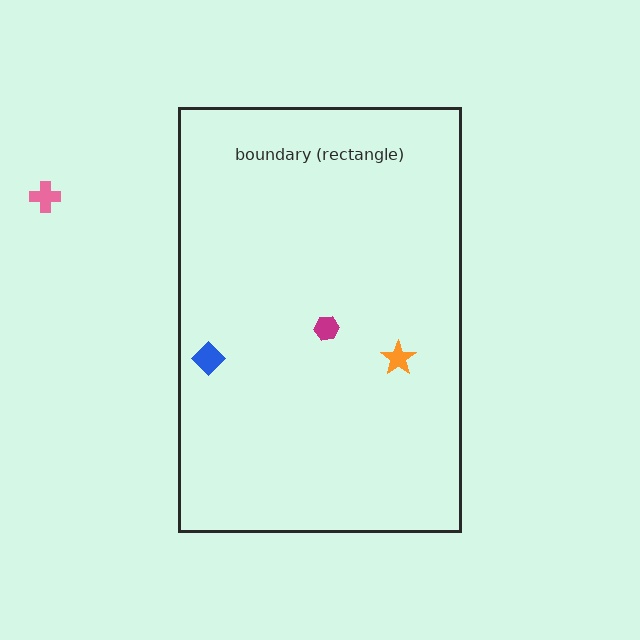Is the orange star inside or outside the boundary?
Inside.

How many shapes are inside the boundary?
3 inside, 1 outside.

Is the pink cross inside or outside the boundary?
Outside.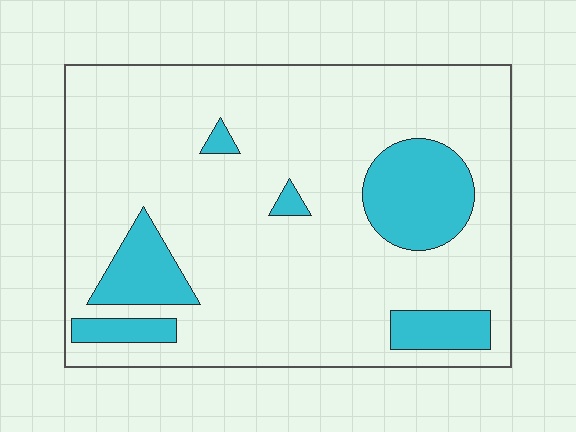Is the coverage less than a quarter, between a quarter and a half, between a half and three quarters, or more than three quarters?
Less than a quarter.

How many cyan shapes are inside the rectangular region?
6.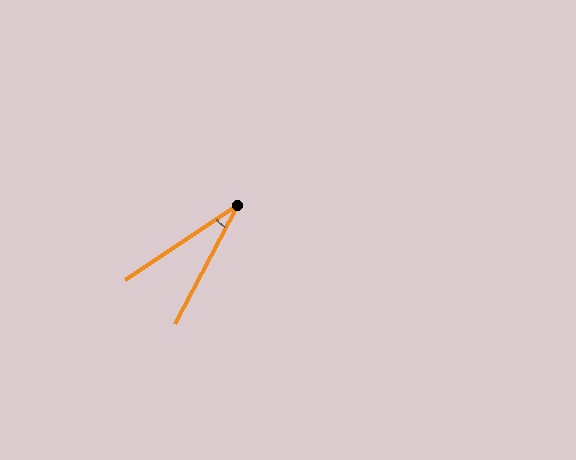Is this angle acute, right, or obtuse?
It is acute.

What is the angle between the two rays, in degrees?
Approximately 29 degrees.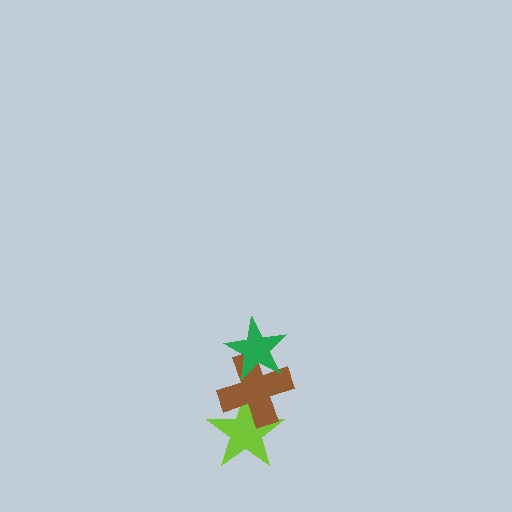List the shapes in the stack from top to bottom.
From top to bottom: the green star, the brown cross, the lime star.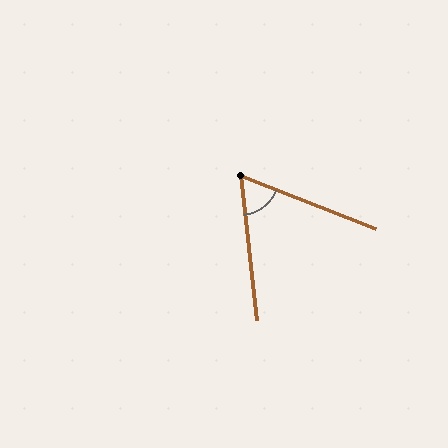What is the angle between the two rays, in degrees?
Approximately 62 degrees.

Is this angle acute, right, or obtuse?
It is acute.